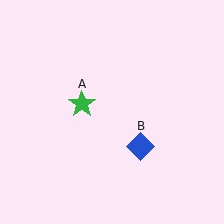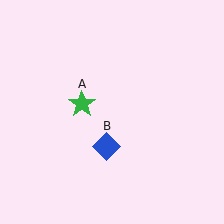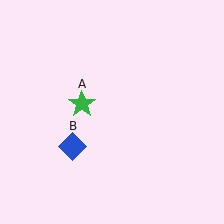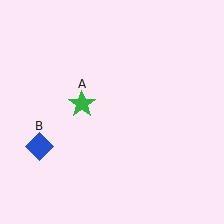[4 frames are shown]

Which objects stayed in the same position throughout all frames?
Green star (object A) remained stationary.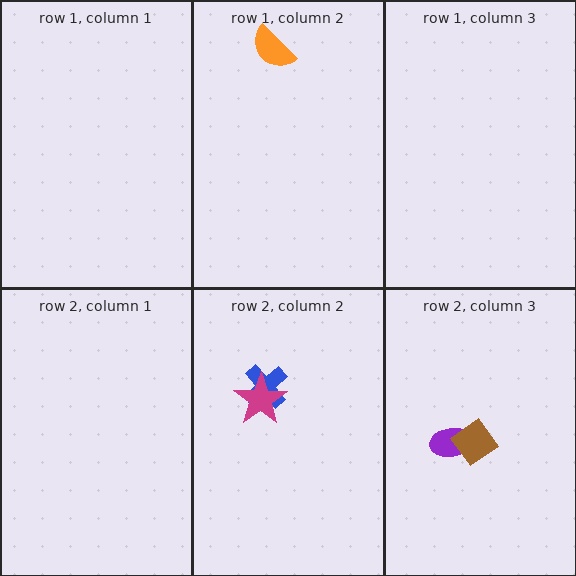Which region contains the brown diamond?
The row 2, column 3 region.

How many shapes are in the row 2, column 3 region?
2.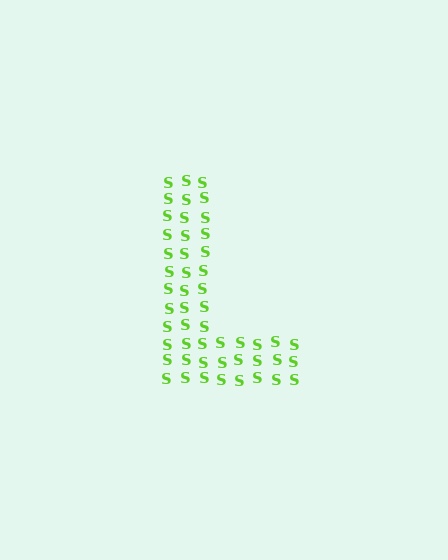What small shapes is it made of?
It is made of small letter S's.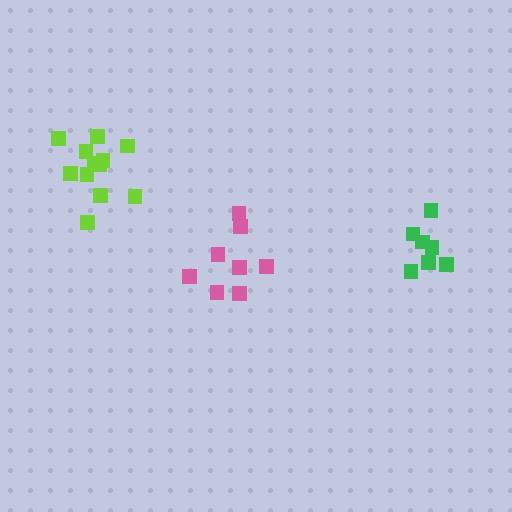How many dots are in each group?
Group 1: 8 dots, Group 2: 12 dots, Group 3: 7 dots (27 total).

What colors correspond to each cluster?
The clusters are colored: pink, lime, green.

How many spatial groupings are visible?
There are 3 spatial groupings.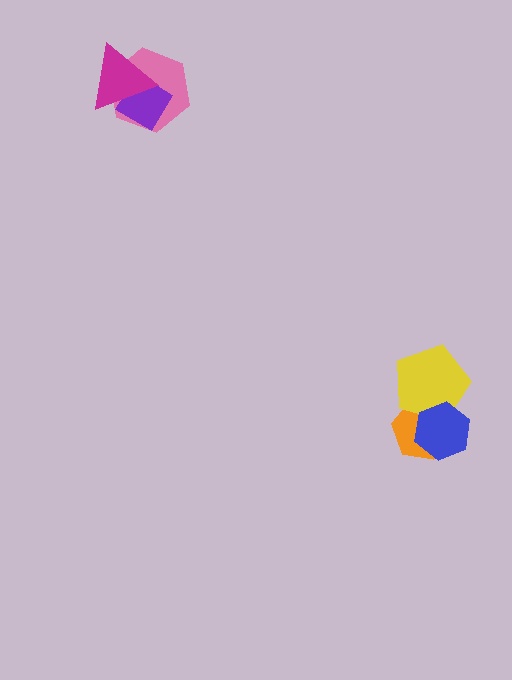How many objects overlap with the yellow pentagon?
2 objects overlap with the yellow pentagon.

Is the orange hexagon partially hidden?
Yes, it is partially covered by another shape.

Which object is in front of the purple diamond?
The magenta triangle is in front of the purple diamond.